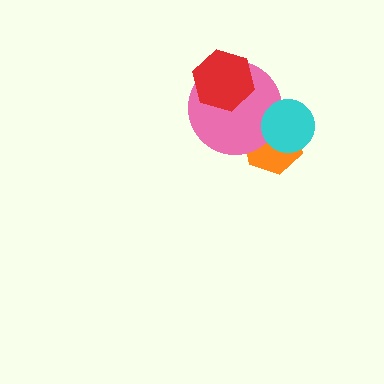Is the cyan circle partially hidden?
No, no other shape covers it.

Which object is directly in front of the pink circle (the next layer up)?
The red hexagon is directly in front of the pink circle.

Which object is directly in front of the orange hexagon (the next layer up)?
The pink circle is directly in front of the orange hexagon.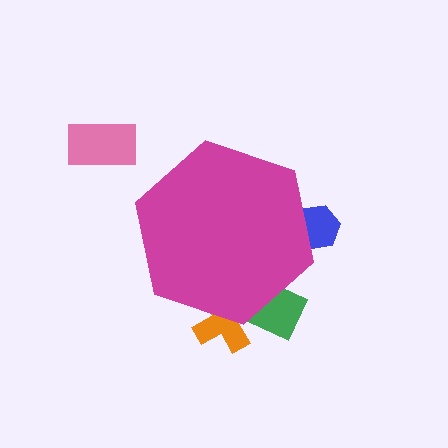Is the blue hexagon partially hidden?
Yes, the blue hexagon is partially hidden behind the magenta hexagon.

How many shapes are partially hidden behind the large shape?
3 shapes are partially hidden.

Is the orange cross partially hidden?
Yes, the orange cross is partially hidden behind the magenta hexagon.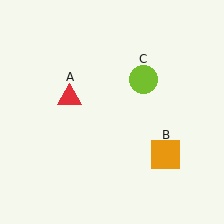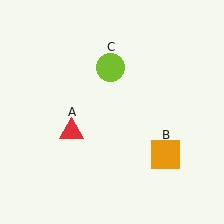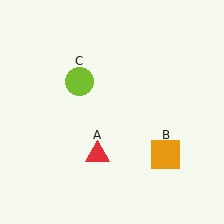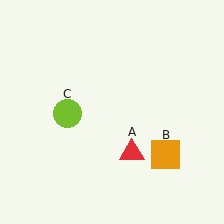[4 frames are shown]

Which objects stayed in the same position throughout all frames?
Orange square (object B) remained stationary.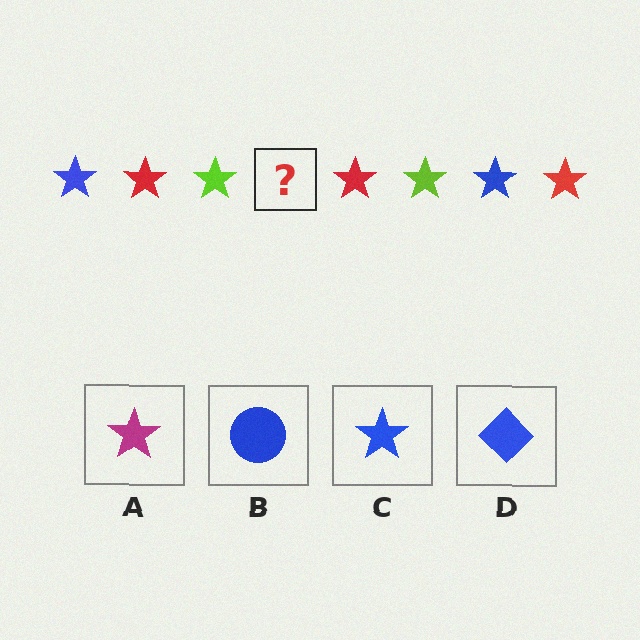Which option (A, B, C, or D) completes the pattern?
C.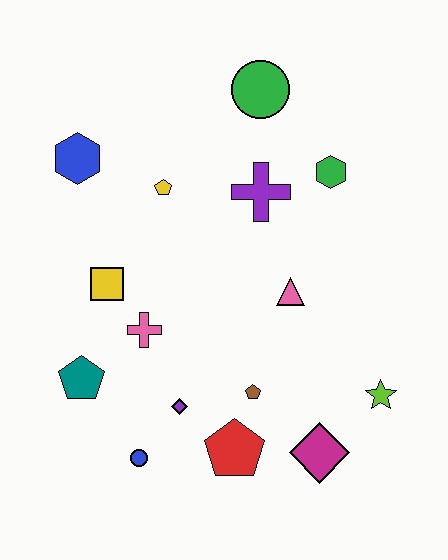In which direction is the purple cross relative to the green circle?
The purple cross is below the green circle.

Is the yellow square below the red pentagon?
No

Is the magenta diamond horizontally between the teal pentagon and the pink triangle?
No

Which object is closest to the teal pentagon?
The pink cross is closest to the teal pentagon.